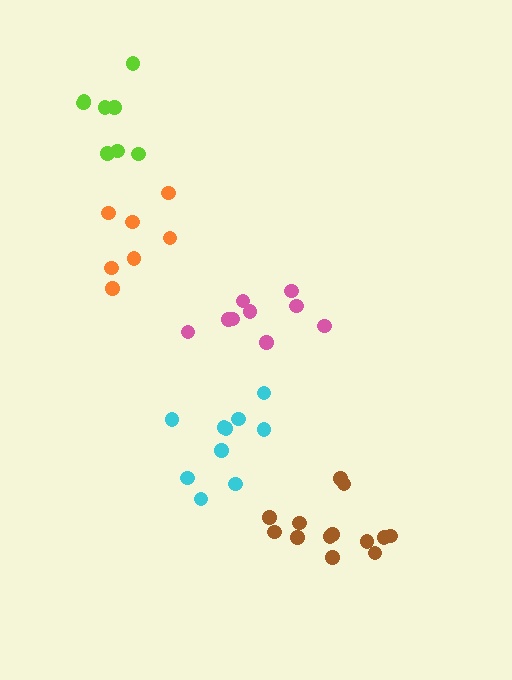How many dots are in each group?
Group 1: 9 dots, Group 2: 7 dots, Group 3: 8 dots, Group 4: 10 dots, Group 5: 13 dots (47 total).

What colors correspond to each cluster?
The clusters are colored: pink, orange, lime, cyan, brown.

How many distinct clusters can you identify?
There are 5 distinct clusters.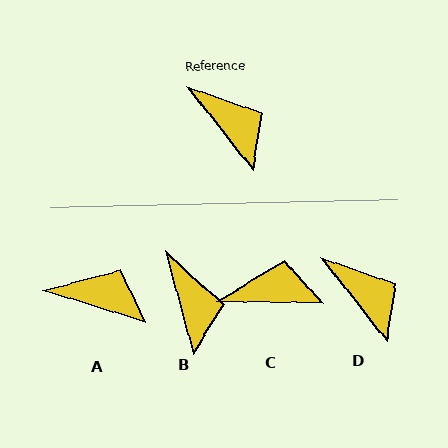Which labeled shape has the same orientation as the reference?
D.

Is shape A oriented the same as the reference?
No, it is off by about 35 degrees.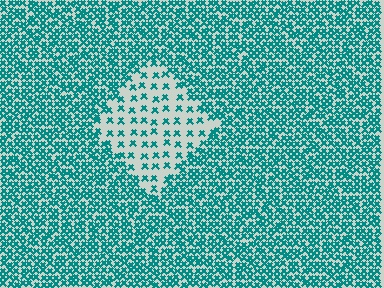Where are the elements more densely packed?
The elements are more densely packed outside the diamond boundary.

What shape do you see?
I see a diamond.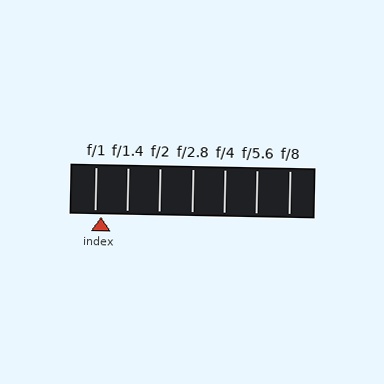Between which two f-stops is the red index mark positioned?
The index mark is between f/1 and f/1.4.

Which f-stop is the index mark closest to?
The index mark is closest to f/1.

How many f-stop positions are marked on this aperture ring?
There are 7 f-stop positions marked.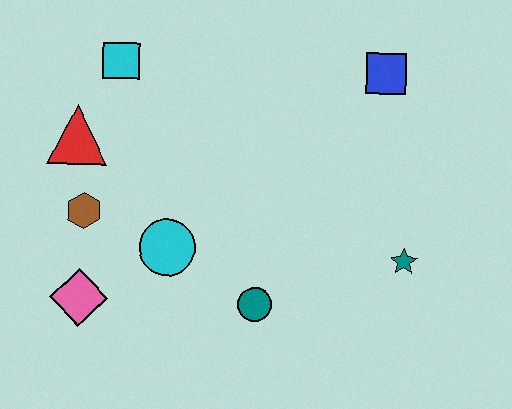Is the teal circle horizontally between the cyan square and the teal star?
Yes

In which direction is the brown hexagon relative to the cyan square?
The brown hexagon is below the cyan square.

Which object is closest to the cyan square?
The red triangle is closest to the cyan square.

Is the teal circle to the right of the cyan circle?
Yes